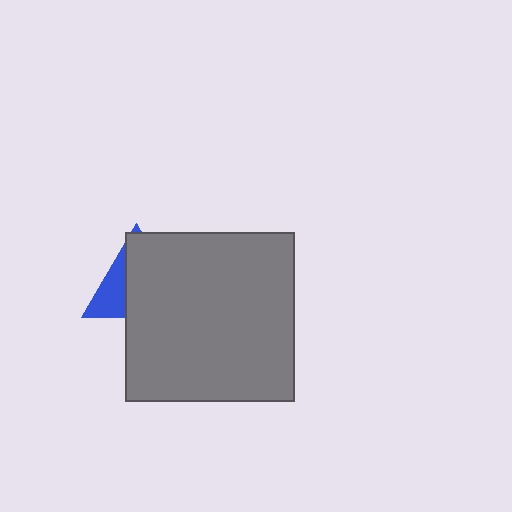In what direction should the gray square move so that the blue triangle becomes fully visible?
The gray square should move right. That is the shortest direction to clear the overlap and leave the blue triangle fully visible.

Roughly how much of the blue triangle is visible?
A small part of it is visible (roughly 33%).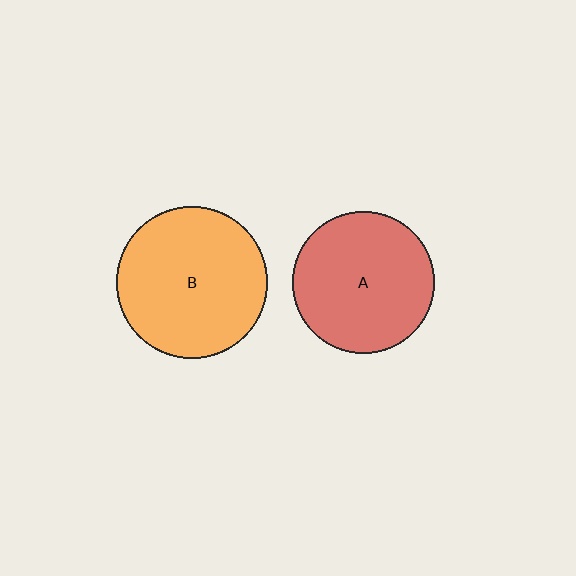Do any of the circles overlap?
No, none of the circles overlap.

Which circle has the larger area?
Circle B (orange).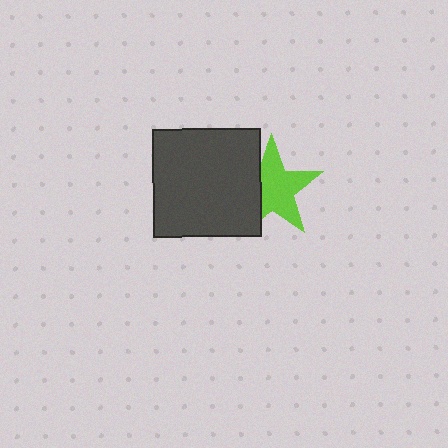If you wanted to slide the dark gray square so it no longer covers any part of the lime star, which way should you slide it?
Slide it left — that is the most direct way to separate the two shapes.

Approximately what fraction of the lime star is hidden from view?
Roughly 30% of the lime star is hidden behind the dark gray square.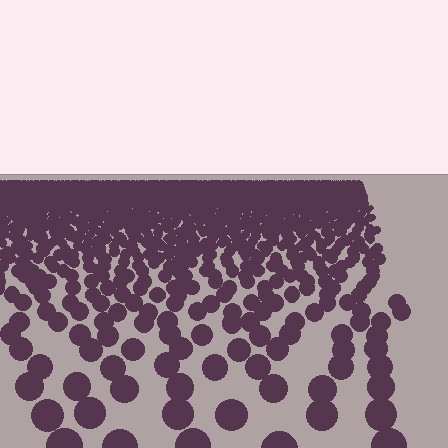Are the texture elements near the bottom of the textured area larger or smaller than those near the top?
Larger. Near the bottom, elements are closer to the viewer and appear at a bigger on-screen size.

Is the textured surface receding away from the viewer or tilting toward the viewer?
The surface is receding away from the viewer. Texture elements get smaller and denser toward the top.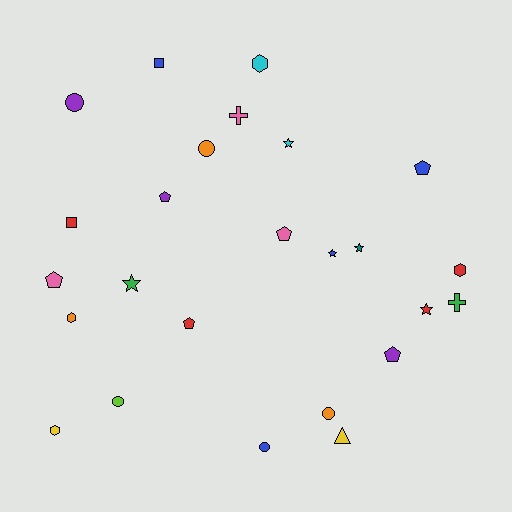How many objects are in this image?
There are 25 objects.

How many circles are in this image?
There are 5 circles.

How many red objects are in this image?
There are 4 red objects.